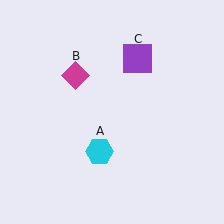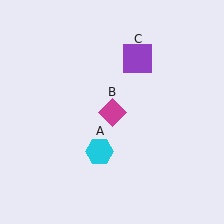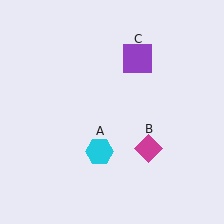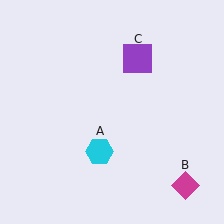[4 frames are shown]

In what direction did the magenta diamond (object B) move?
The magenta diamond (object B) moved down and to the right.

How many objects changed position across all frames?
1 object changed position: magenta diamond (object B).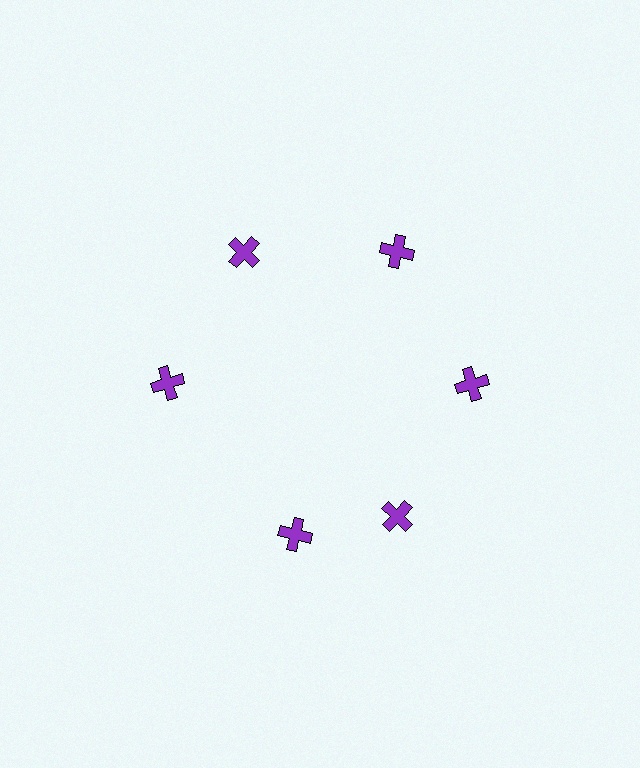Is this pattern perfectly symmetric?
No. The 6 purple crosses are arranged in a ring, but one element near the 7 o'clock position is rotated out of alignment along the ring, breaking the 6-fold rotational symmetry.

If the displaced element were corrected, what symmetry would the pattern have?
It would have 6-fold rotational symmetry — the pattern would map onto itself every 60 degrees.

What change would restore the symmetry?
The symmetry would be restored by rotating it back into even spacing with its neighbors so that all 6 crosses sit at equal angles and equal distance from the center.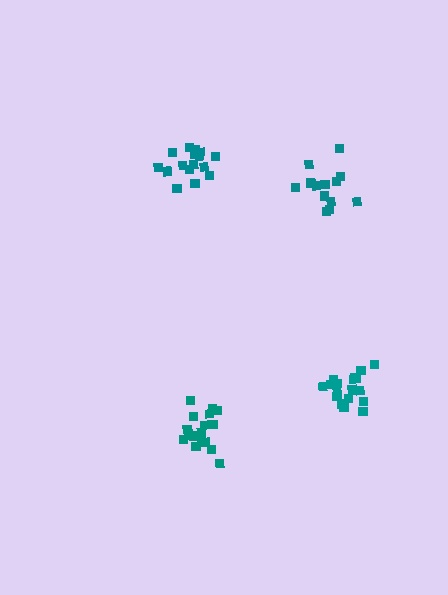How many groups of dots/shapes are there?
There are 4 groups.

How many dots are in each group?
Group 1: 18 dots, Group 2: 18 dots, Group 3: 18 dots, Group 4: 14 dots (68 total).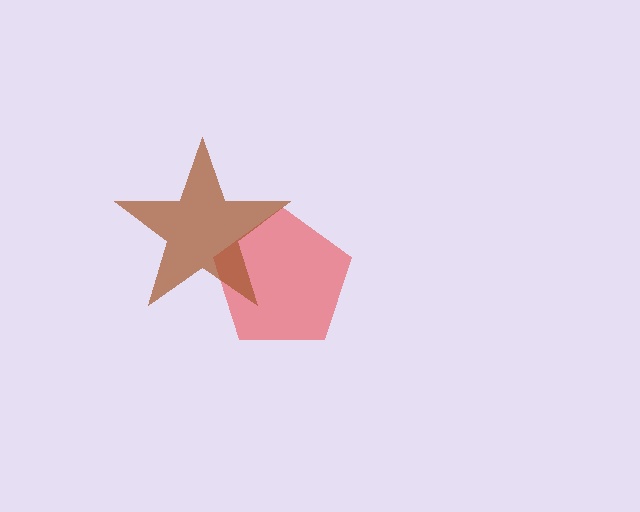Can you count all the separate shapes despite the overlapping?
Yes, there are 2 separate shapes.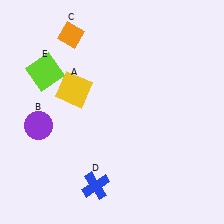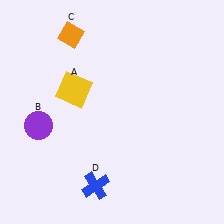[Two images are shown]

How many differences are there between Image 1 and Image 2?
There is 1 difference between the two images.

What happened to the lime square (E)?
The lime square (E) was removed in Image 2. It was in the top-left area of Image 1.